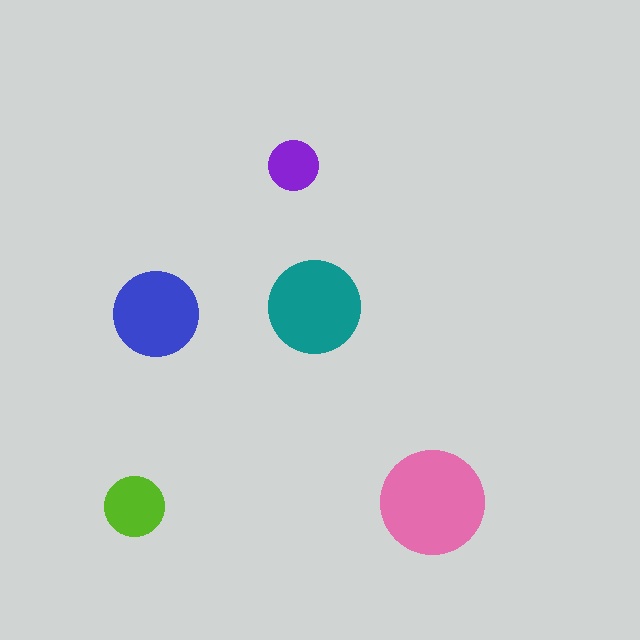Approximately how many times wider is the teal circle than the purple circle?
About 2 times wider.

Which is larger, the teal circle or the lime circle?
The teal one.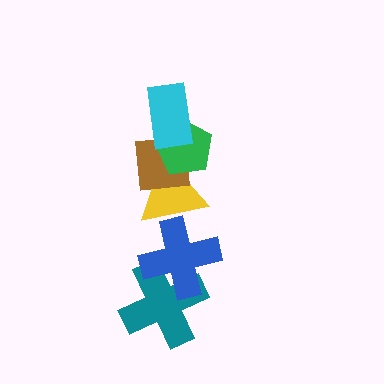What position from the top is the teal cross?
The teal cross is 6th from the top.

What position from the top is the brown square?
The brown square is 3rd from the top.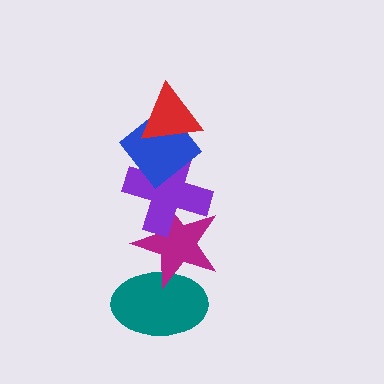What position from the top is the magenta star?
The magenta star is 4th from the top.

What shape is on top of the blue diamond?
The red triangle is on top of the blue diamond.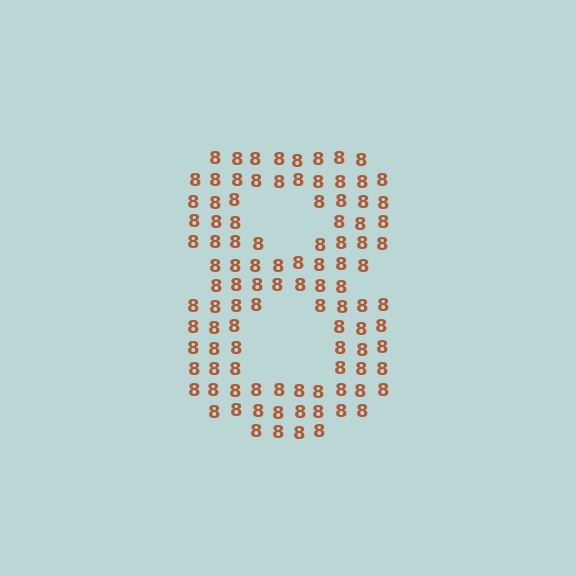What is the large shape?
The large shape is the digit 8.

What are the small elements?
The small elements are digit 8's.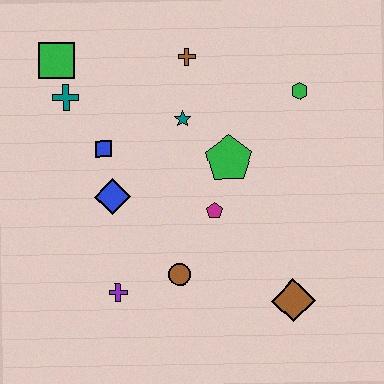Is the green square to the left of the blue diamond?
Yes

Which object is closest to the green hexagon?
The green pentagon is closest to the green hexagon.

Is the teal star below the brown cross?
Yes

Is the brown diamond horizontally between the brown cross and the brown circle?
No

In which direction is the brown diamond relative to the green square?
The brown diamond is below the green square.